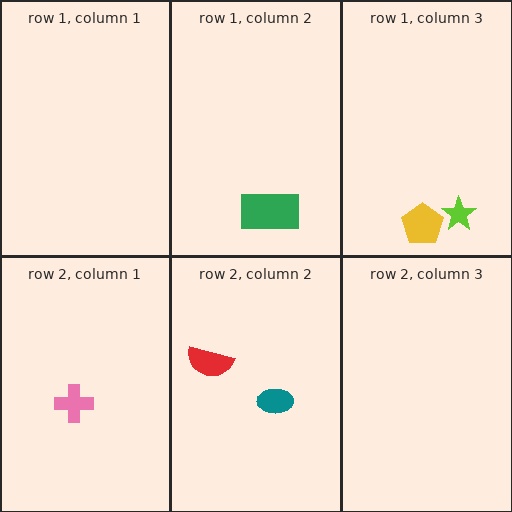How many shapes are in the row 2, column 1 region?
1.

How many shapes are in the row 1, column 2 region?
1.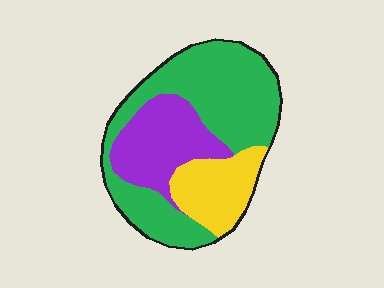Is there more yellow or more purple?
Purple.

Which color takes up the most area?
Green, at roughly 55%.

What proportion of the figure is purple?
Purple takes up about one quarter (1/4) of the figure.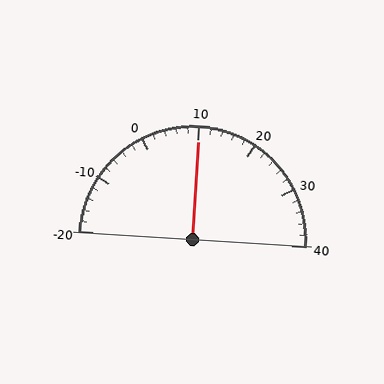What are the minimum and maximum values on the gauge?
The gauge ranges from -20 to 40.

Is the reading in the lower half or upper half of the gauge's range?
The reading is in the upper half of the range (-20 to 40).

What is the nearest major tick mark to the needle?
The nearest major tick mark is 10.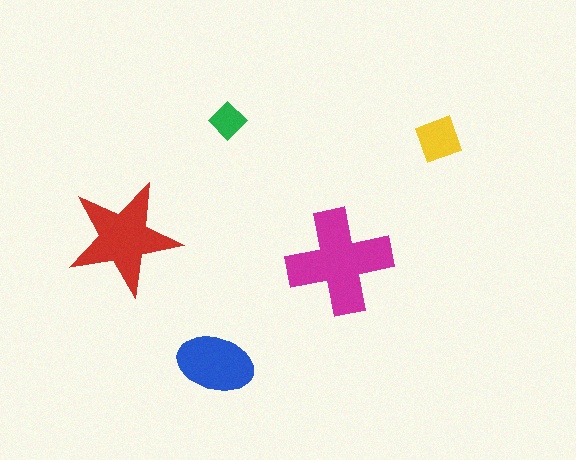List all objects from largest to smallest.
The magenta cross, the red star, the blue ellipse, the yellow square, the green diamond.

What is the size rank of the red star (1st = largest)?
2nd.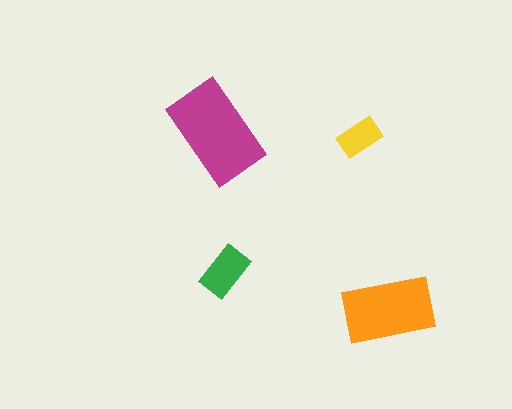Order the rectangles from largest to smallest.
the magenta one, the orange one, the green one, the yellow one.